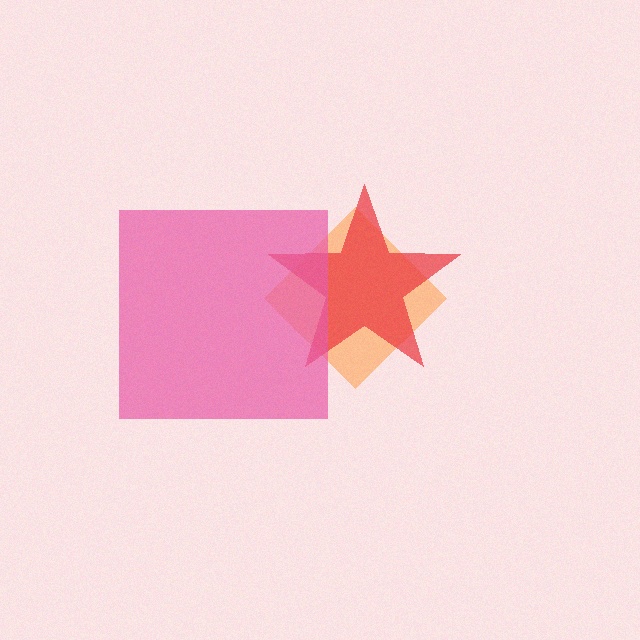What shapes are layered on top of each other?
The layered shapes are: an orange diamond, a red star, a pink square.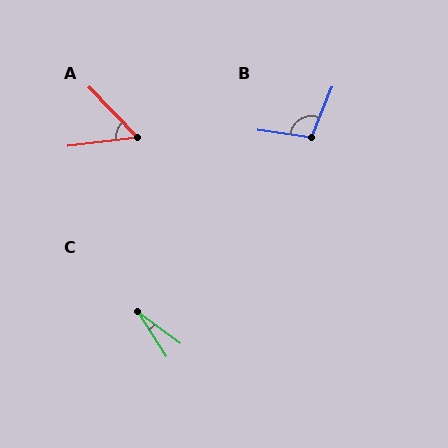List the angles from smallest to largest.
C (20°), A (53°), B (105°).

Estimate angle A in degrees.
Approximately 53 degrees.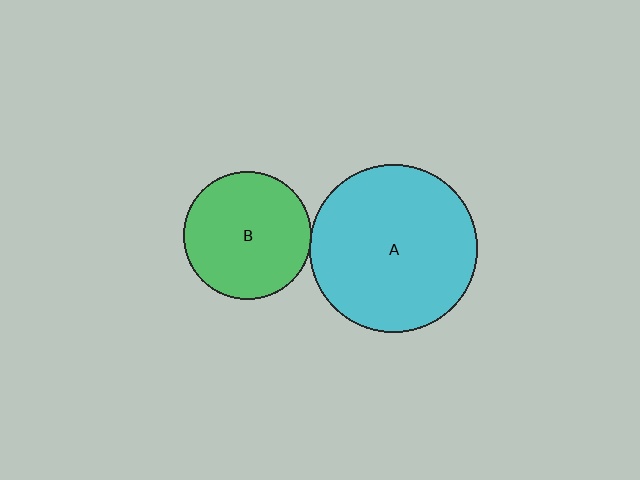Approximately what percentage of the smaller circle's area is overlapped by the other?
Approximately 5%.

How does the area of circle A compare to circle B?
Approximately 1.7 times.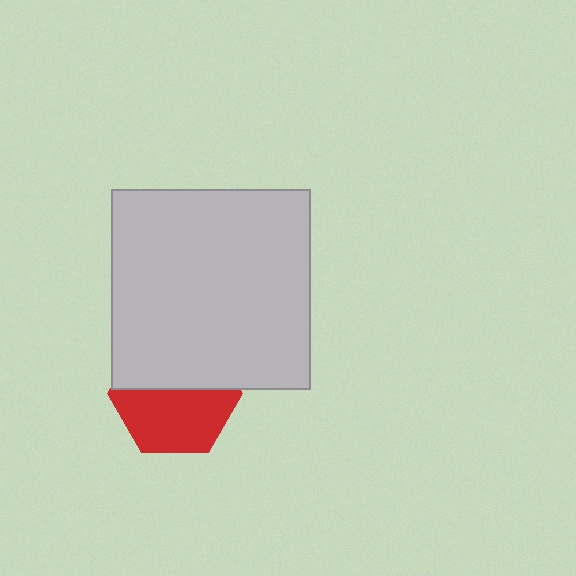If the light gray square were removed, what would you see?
You would see the complete red hexagon.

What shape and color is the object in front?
The object in front is a light gray square.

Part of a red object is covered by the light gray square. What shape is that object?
It is a hexagon.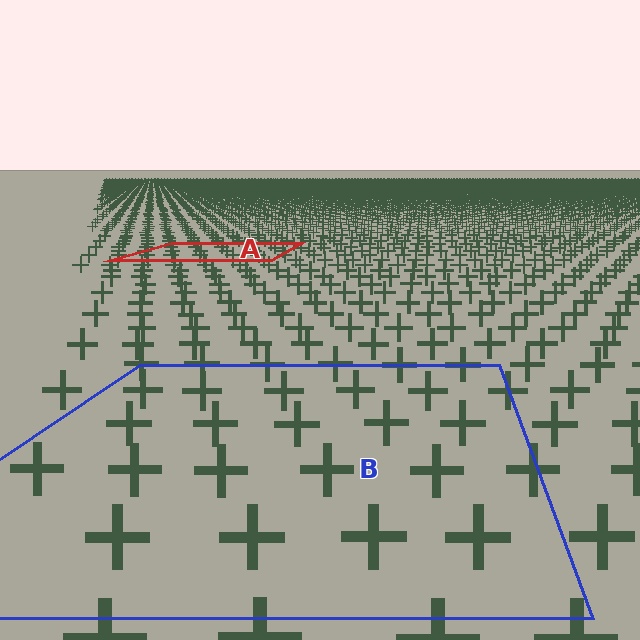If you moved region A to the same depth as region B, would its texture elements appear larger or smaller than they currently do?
They would appear larger. At a closer depth, the same texture elements are projected at a bigger on-screen size.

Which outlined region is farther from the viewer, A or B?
Region A is farther from the viewer — the texture elements inside it appear smaller and more densely packed.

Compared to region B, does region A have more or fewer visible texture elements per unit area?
Region A has more texture elements per unit area — they are packed more densely because it is farther away.